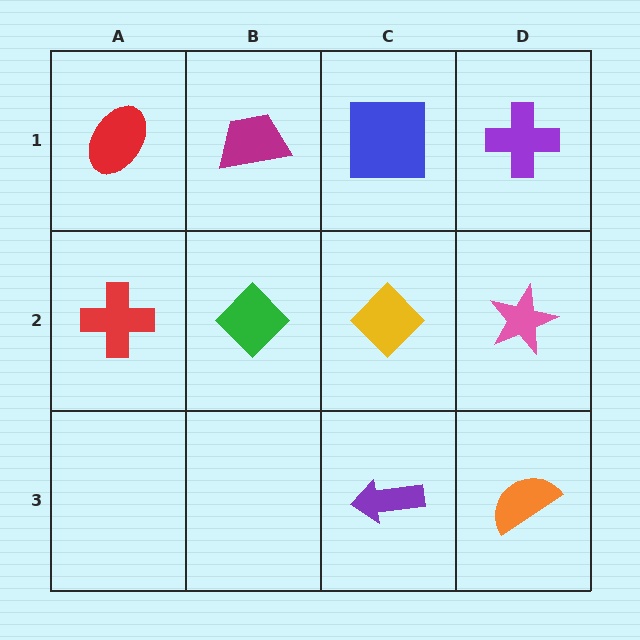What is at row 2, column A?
A red cross.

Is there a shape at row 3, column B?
No, that cell is empty.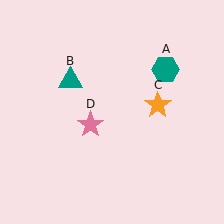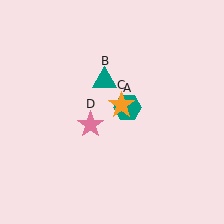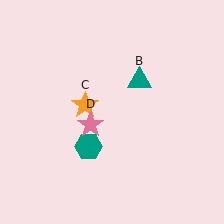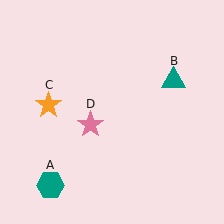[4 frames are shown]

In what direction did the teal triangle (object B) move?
The teal triangle (object B) moved right.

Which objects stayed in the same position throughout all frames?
Pink star (object D) remained stationary.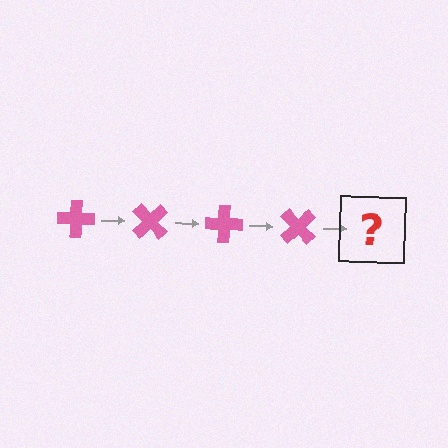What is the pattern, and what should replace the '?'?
The pattern is that the cross rotates 45 degrees each step. The '?' should be a pink cross rotated 180 degrees.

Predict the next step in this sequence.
The next step is a pink cross rotated 180 degrees.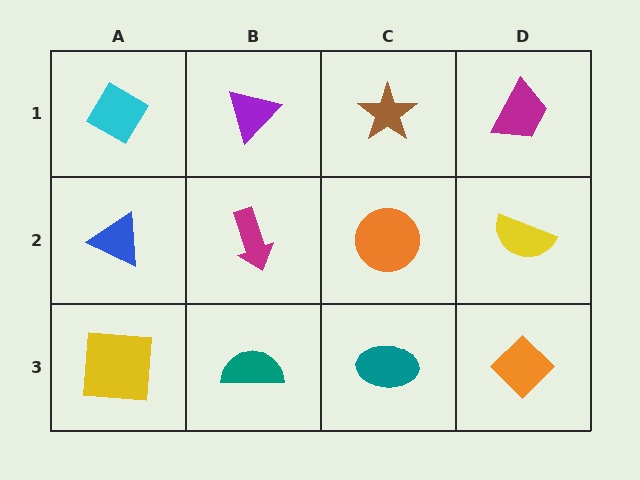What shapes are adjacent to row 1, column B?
A magenta arrow (row 2, column B), a cyan diamond (row 1, column A), a brown star (row 1, column C).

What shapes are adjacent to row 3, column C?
An orange circle (row 2, column C), a teal semicircle (row 3, column B), an orange diamond (row 3, column D).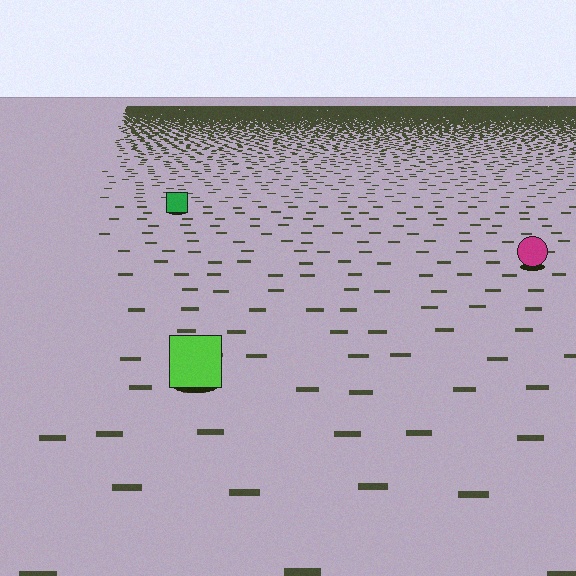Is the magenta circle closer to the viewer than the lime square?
No. The lime square is closer — you can tell from the texture gradient: the ground texture is coarser near it.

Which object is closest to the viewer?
The lime square is closest. The texture marks near it are larger and more spread out.